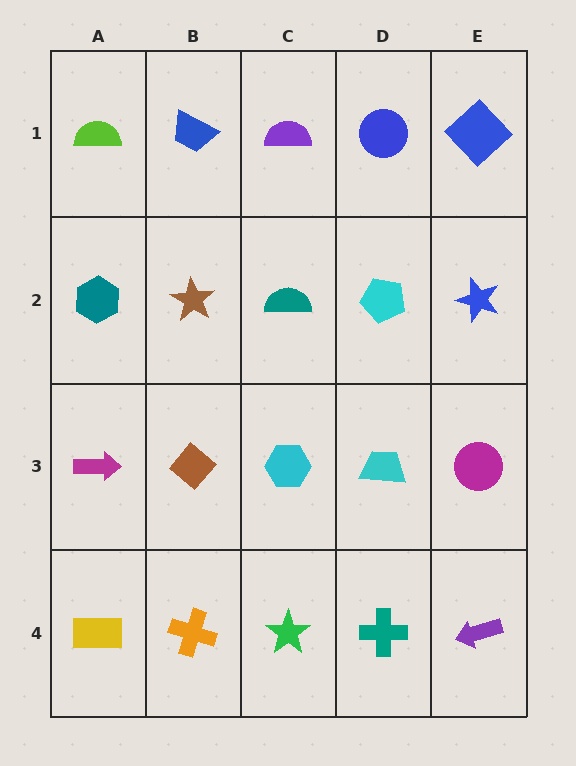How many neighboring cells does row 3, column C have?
4.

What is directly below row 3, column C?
A green star.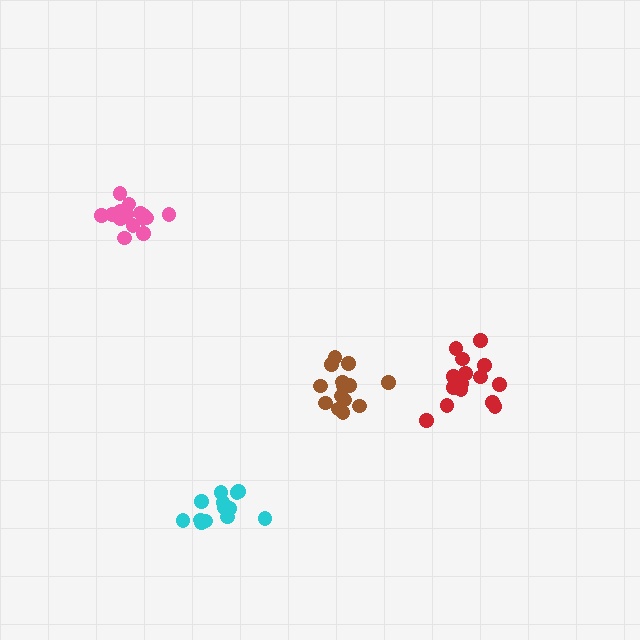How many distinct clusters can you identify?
There are 4 distinct clusters.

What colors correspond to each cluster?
The clusters are colored: brown, cyan, red, pink.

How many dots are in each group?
Group 1: 14 dots, Group 2: 13 dots, Group 3: 16 dots, Group 4: 15 dots (58 total).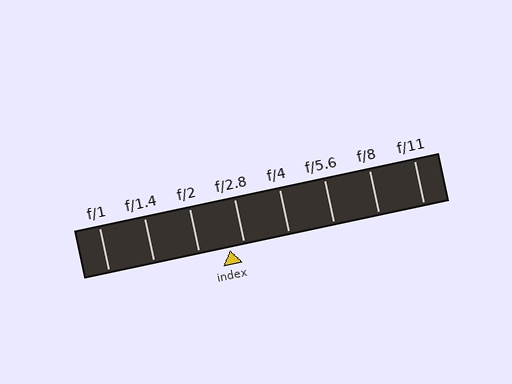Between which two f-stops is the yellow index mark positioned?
The index mark is between f/2 and f/2.8.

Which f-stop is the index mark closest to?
The index mark is closest to f/2.8.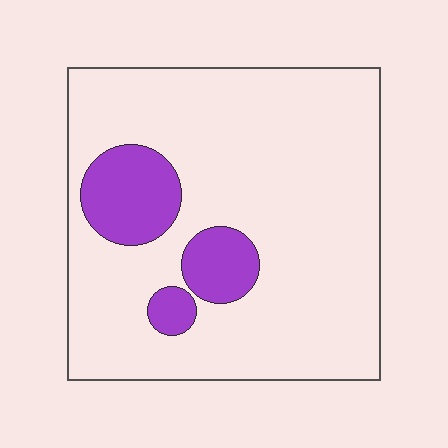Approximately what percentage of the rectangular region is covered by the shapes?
Approximately 15%.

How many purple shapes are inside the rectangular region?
3.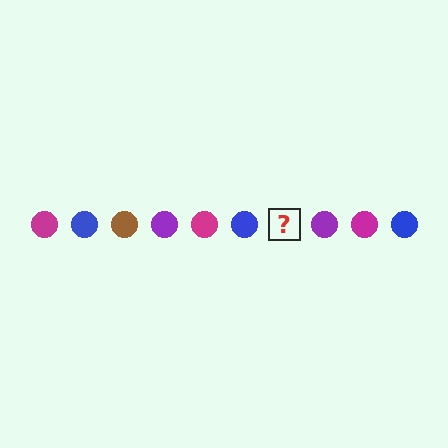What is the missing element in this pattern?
The missing element is a brown circle.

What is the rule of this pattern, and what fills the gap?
The rule is that the pattern cycles through magenta, blue, brown, purple circles. The gap should be filled with a brown circle.